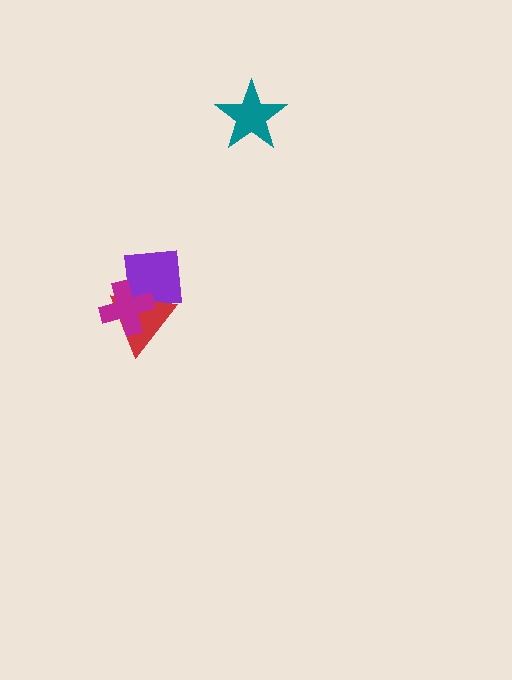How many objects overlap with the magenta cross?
2 objects overlap with the magenta cross.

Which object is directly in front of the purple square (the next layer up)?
The red triangle is directly in front of the purple square.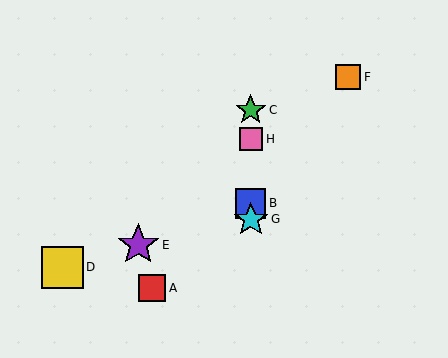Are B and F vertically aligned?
No, B is at x≈251 and F is at x≈348.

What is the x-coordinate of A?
Object A is at x≈152.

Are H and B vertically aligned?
Yes, both are at x≈251.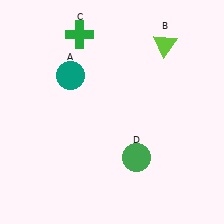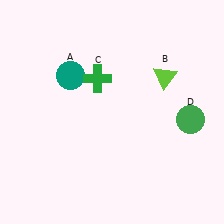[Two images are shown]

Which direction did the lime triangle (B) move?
The lime triangle (B) moved down.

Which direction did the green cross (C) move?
The green cross (C) moved down.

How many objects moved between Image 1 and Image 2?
3 objects moved between the two images.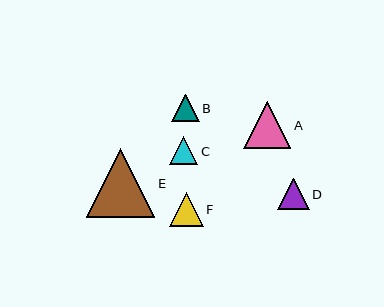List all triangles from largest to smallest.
From largest to smallest: E, A, F, D, C, B.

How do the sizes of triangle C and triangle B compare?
Triangle C and triangle B are approximately the same size.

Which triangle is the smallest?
Triangle B is the smallest with a size of approximately 27 pixels.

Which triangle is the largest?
Triangle E is the largest with a size of approximately 69 pixels.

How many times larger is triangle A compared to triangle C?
Triangle A is approximately 1.7 times the size of triangle C.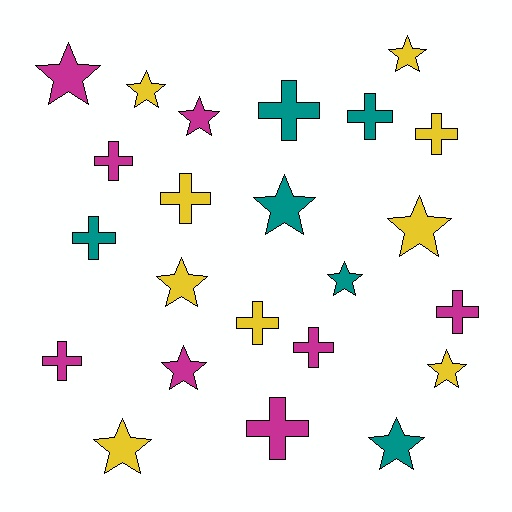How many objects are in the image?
There are 23 objects.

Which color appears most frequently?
Yellow, with 9 objects.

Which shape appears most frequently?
Star, with 12 objects.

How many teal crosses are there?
There are 3 teal crosses.